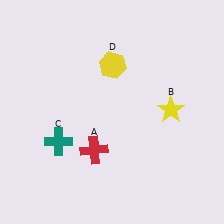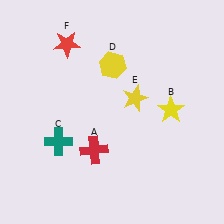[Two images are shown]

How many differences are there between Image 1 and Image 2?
There are 2 differences between the two images.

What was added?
A yellow star (E), a red star (F) were added in Image 2.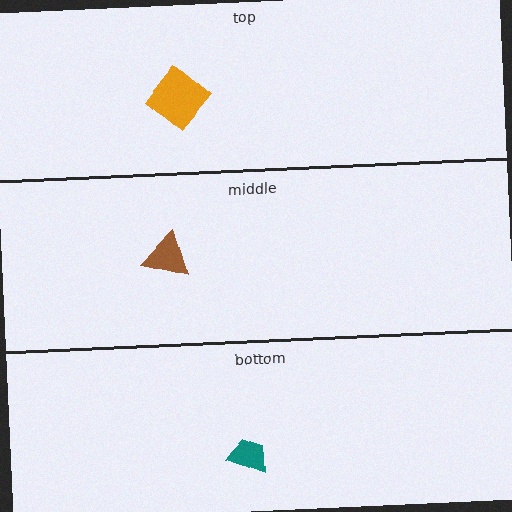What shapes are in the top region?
The orange diamond.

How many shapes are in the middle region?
1.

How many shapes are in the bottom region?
1.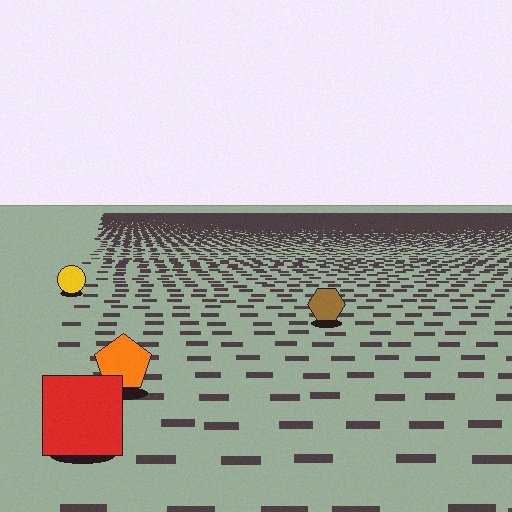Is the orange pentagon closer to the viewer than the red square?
No. The red square is closer — you can tell from the texture gradient: the ground texture is coarser near it.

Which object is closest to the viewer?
The red square is closest. The texture marks near it are larger and more spread out.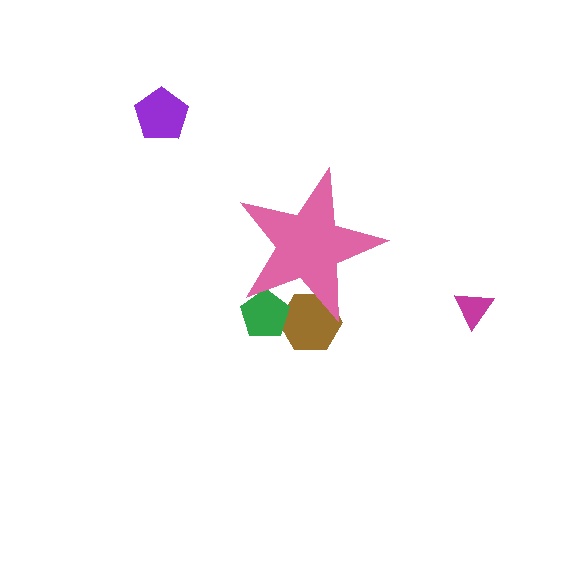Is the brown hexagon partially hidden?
Yes, the brown hexagon is partially hidden behind the pink star.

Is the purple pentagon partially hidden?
No, the purple pentagon is fully visible.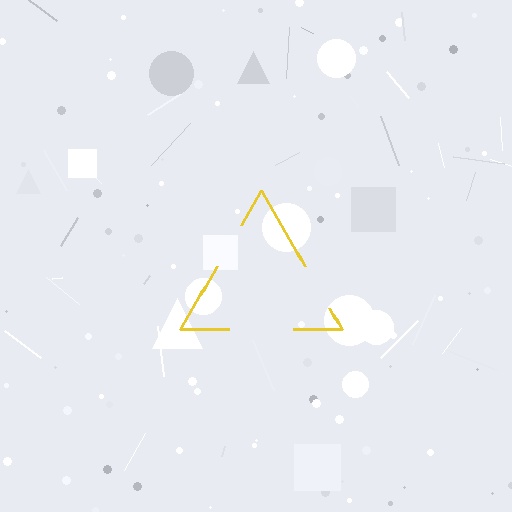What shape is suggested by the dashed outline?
The dashed outline suggests a triangle.